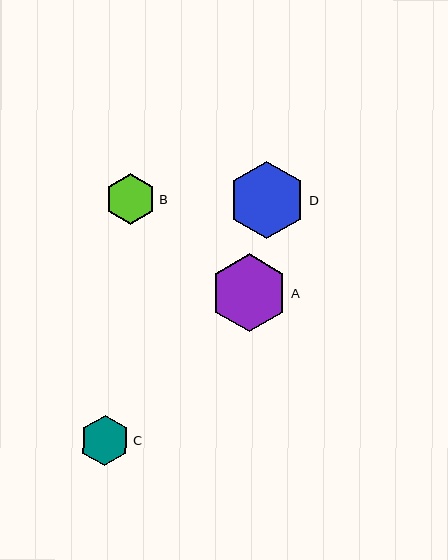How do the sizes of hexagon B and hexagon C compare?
Hexagon B and hexagon C are approximately the same size.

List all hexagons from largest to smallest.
From largest to smallest: D, A, B, C.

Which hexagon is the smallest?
Hexagon C is the smallest with a size of approximately 50 pixels.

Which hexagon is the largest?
Hexagon D is the largest with a size of approximately 78 pixels.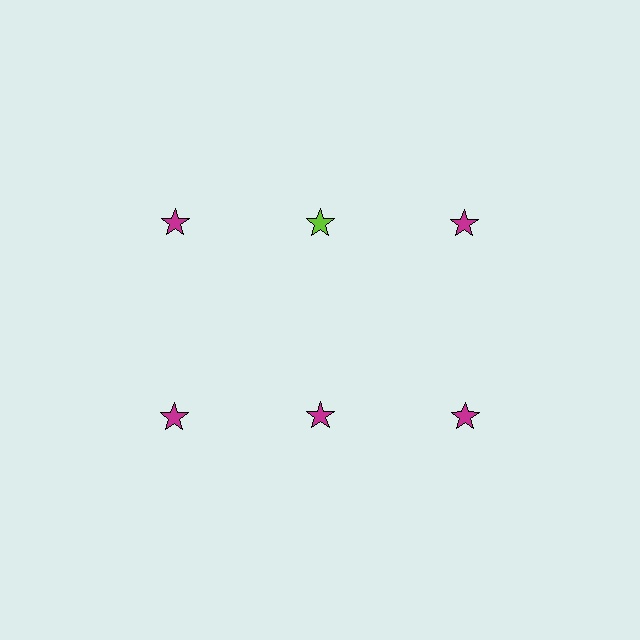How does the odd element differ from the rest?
It has a different color: lime instead of magenta.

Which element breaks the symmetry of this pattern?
The lime star in the top row, second from left column breaks the symmetry. All other shapes are magenta stars.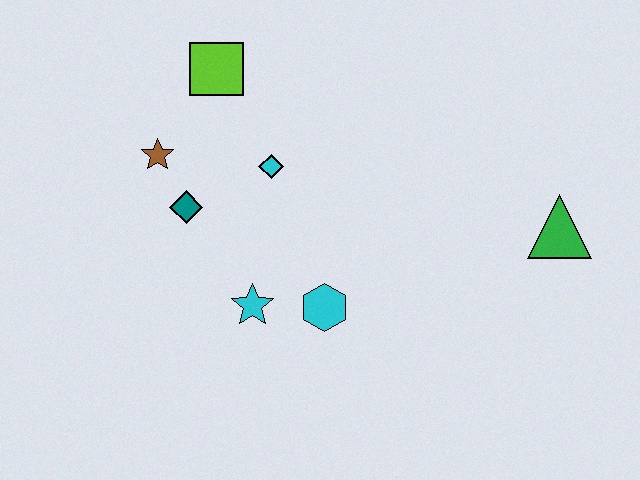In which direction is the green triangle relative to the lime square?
The green triangle is to the right of the lime square.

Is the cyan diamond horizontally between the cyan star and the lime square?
No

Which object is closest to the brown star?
The teal diamond is closest to the brown star.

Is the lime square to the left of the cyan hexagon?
Yes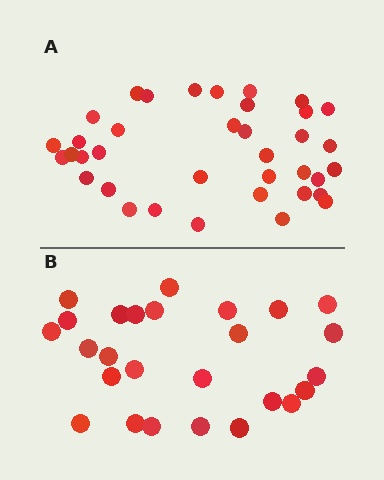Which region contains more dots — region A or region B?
Region A (the top region) has more dots.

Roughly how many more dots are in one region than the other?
Region A has roughly 12 or so more dots than region B.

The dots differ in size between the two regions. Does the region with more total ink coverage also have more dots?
No. Region B has more total ink coverage because its dots are larger, but region A actually contains more individual dots. Total area can be misleading — the number of items is what matters here.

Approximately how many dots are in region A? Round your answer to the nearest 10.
About 40 dots. (The exact count is 37, which rounds to 40.)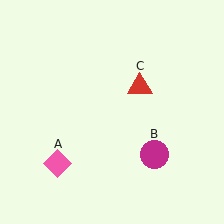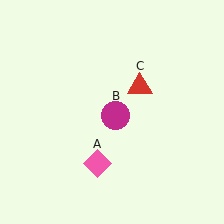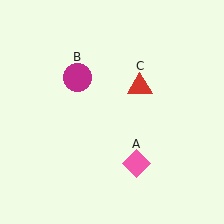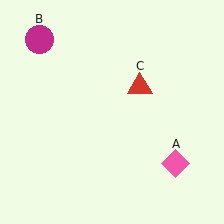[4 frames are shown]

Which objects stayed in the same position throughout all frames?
Red triangle (object C) remained stationary.